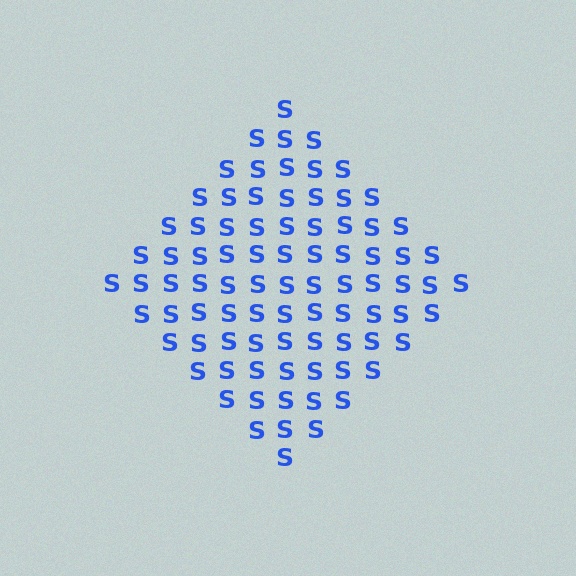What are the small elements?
The small elements are letter S's.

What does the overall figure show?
The overall figure shows a diamond.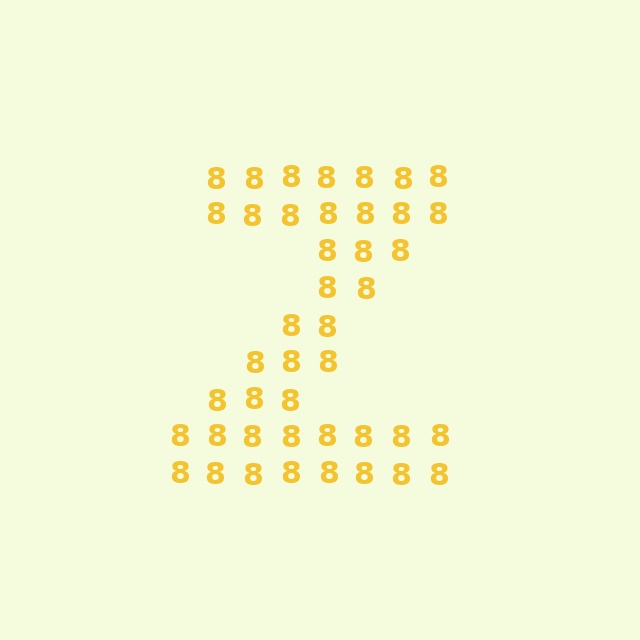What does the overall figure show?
The overall figure shows the letter Z.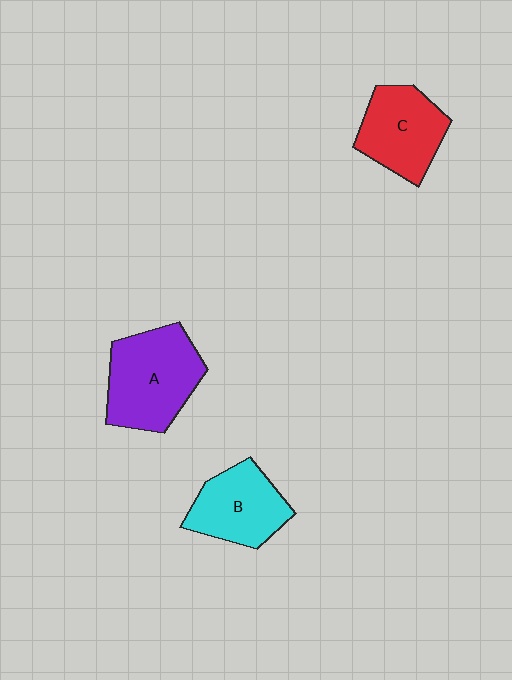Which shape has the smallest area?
Shape B (cyan).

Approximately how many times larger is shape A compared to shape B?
Approximately 1.3 times.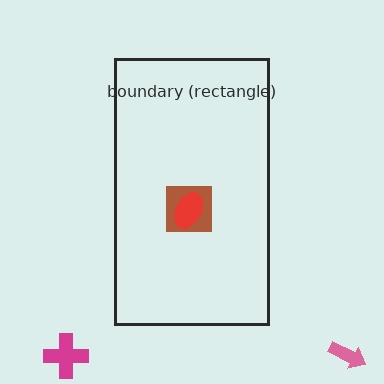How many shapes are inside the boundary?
2 inside, 2 outside.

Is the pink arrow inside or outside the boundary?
Outside.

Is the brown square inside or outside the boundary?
Inside.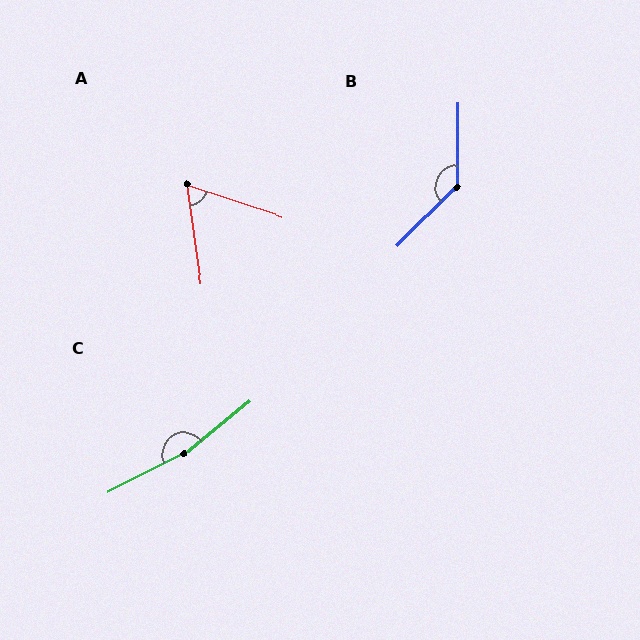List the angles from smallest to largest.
A (63°), B (135°), C (168°).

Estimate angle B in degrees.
Approximately 135 degrees.